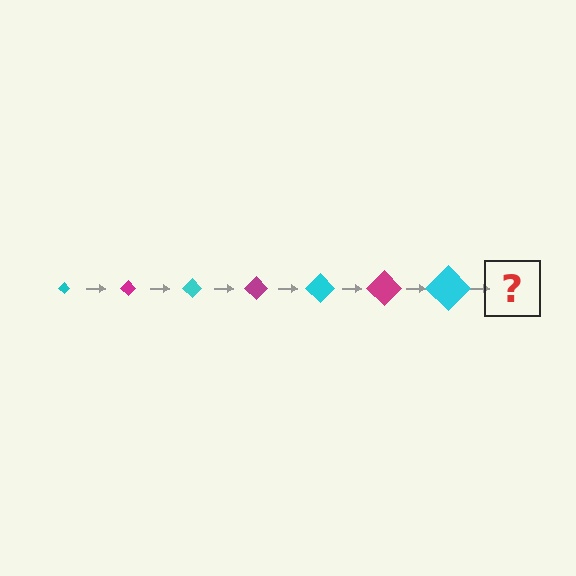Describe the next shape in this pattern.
It should be a magenta diamond, larger than the previous one.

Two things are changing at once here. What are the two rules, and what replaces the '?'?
The two rules are that the diamond grows larger each step and the color cycles through cyan and magenta. The '?' should be a magenta diamond, larger than the previous one.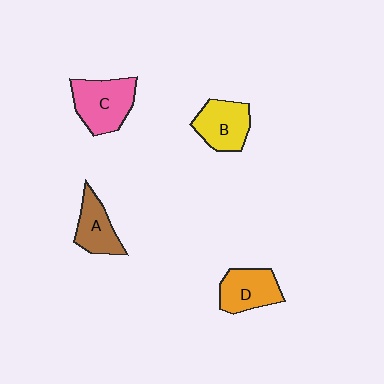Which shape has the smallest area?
Shape A (brown).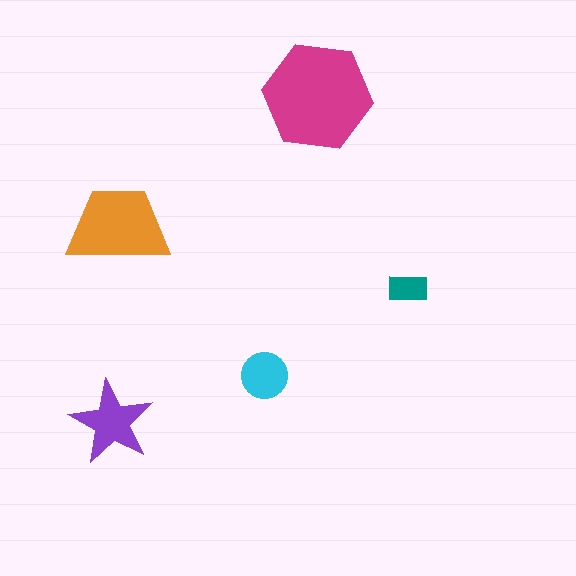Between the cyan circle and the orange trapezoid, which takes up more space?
The orange trapezoid.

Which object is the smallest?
The teal rectangle.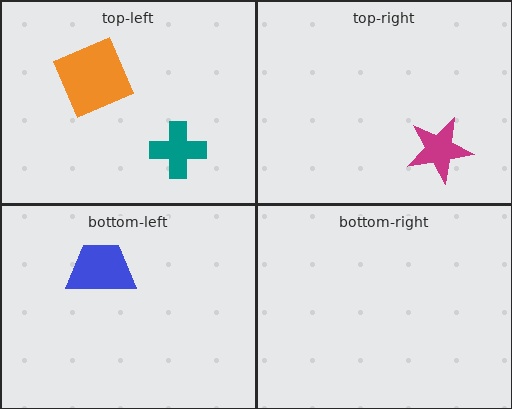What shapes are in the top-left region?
The orange square, the teal cross.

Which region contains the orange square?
The top-left region.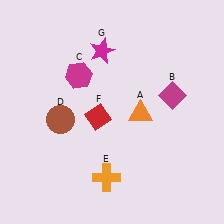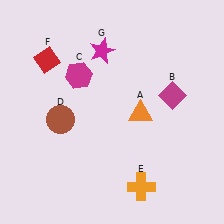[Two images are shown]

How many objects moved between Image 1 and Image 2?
2 objects moved between the two images.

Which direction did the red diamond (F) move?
The red diamond (F) moved up.